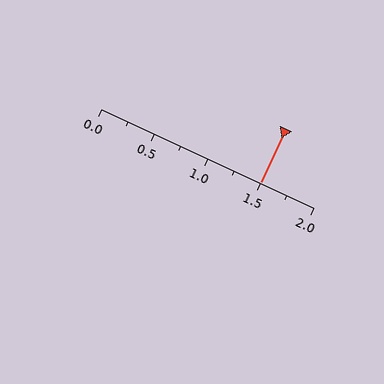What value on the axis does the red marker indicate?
The marker indicates approximately 1.5.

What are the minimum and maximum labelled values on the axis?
The axis runs from 0.0 to 2.0.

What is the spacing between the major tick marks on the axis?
The major ticks are spaced 0.5 apart.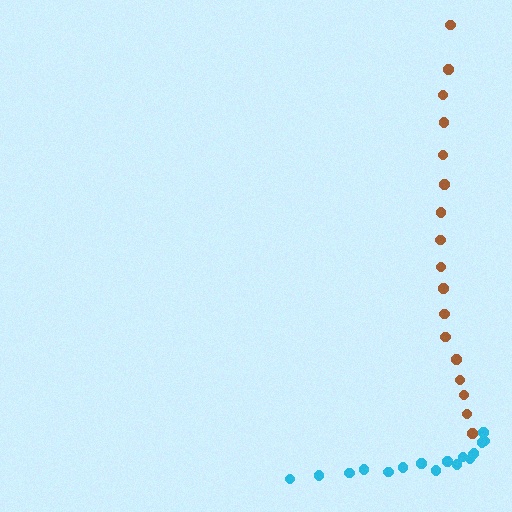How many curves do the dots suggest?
There are 2 distinct paths.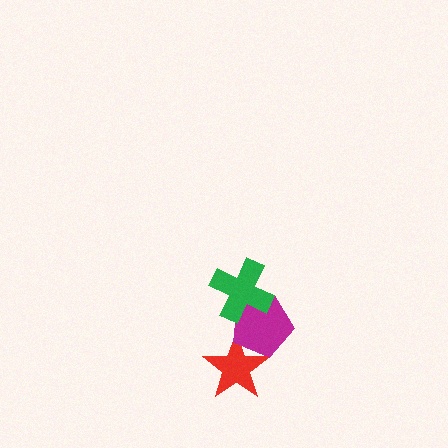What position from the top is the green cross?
The green cross is 1st from the top.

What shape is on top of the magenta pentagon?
The green cross is on top of the magenta pentagon.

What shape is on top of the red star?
The magenta pentagon is on top of the red star.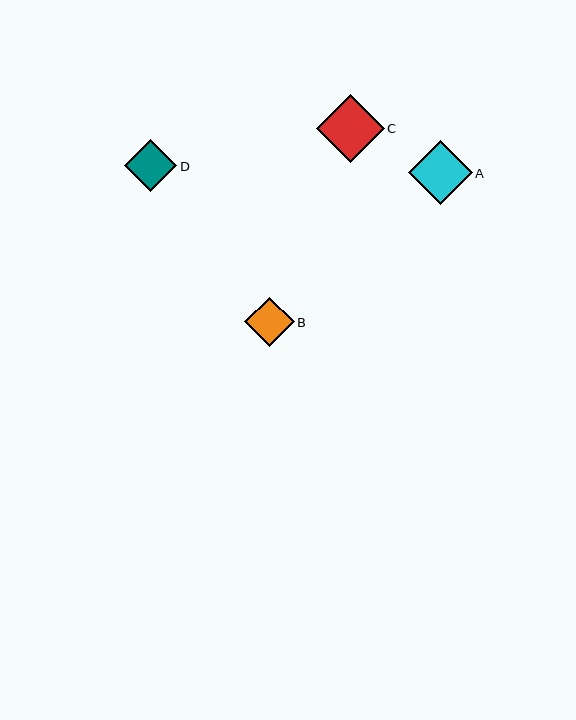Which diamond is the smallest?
Diamond B is the smallest with a size of approximately 50 pixels.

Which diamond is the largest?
Diamond C is the largest with a size of approximately 68 pixels.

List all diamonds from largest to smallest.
From largest to smallest: C, A, D, B.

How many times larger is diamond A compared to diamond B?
Diamond A is approximately 1.3 times the size of diamond B.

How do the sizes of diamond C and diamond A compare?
Diamond C and diamond A are approximately the same size.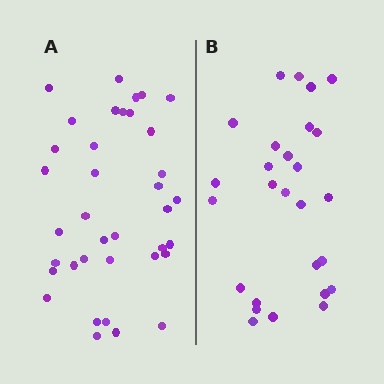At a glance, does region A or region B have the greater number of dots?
Region A (the left region) has more dots.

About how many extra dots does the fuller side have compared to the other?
Region A has roughly 10 or so more dots than region B.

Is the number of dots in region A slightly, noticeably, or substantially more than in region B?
Region A has noticeably more, but not dramatically so. The ratio is roughly 1.4 to 1.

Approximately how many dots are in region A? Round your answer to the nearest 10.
About 40 dots. (The exact count is 37, which rounds to 40.)